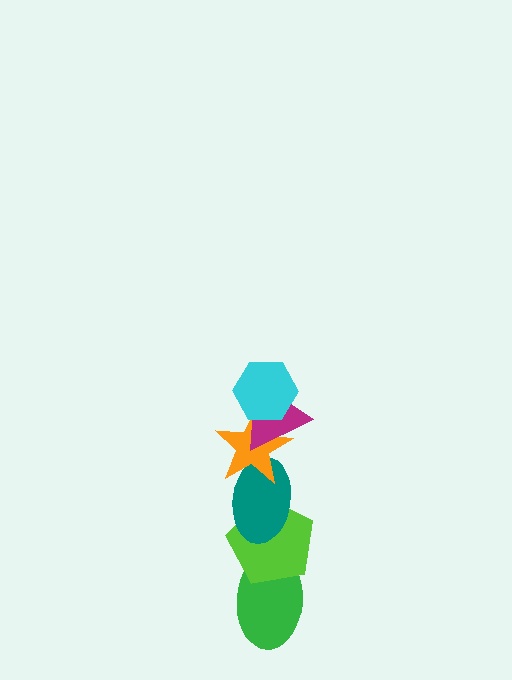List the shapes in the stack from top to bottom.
From top to bottom: the cyan hexagon, the magenta triangle, the orange star, the teal ellipse, the lime pentagon, the green ellipse.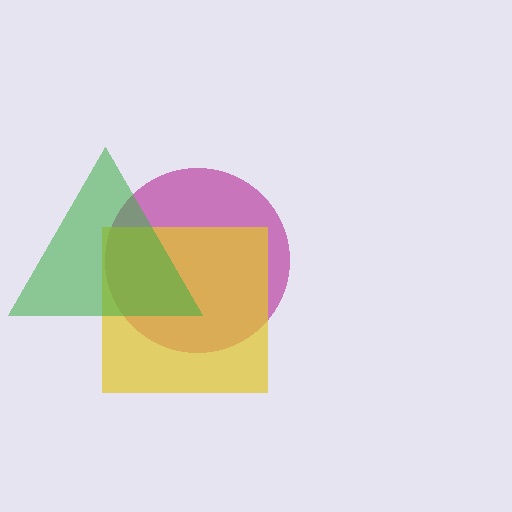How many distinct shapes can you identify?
There are 3 distinct shapes: a magenta circle, a yellow square, a green triangle.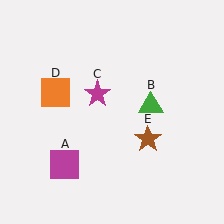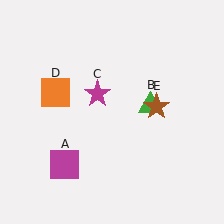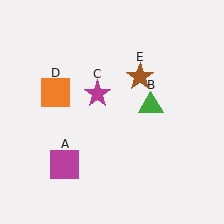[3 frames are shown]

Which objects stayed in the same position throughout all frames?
Magenta square (object A) and green triangle (object B) and magenta star (object C) and orange square (object D) remained stationary.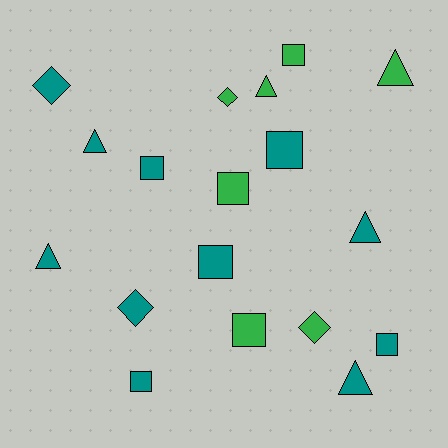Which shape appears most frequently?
Square, with 8 objects.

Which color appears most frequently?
Teal, with 11 objects.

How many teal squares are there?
There are 5 teal squares.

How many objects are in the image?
There are 18 objects.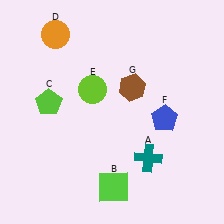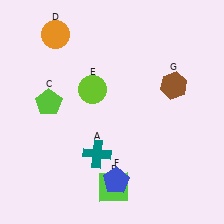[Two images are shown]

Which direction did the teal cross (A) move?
The teal cross (A) moved left.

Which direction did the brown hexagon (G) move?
The brown hexagon (G) moved right.